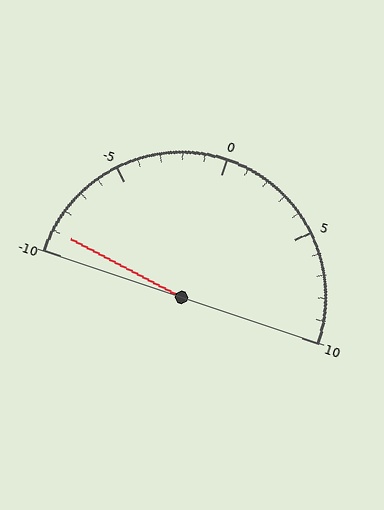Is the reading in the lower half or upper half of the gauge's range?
The reading is in the lower half of the range (-10 to 10).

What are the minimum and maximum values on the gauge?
The gauge ranges from -10 to 10.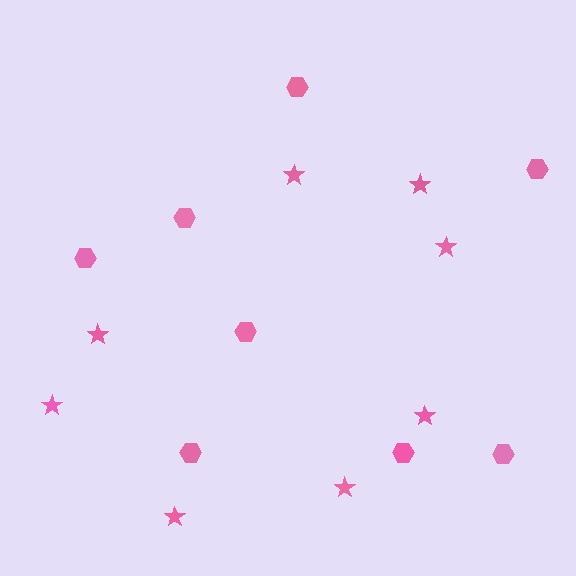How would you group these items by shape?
There are 2 groups: one group of hexagons (8) and one group of stars (8).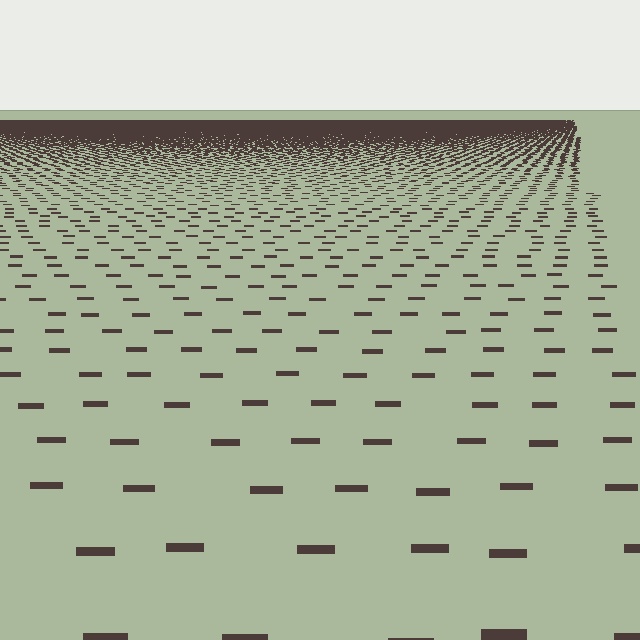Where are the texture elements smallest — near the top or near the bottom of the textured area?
Near the top.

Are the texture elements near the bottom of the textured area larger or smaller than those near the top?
Larger. Near the bottom, elements are closer to the viewer and appear at a bigger on-screen size.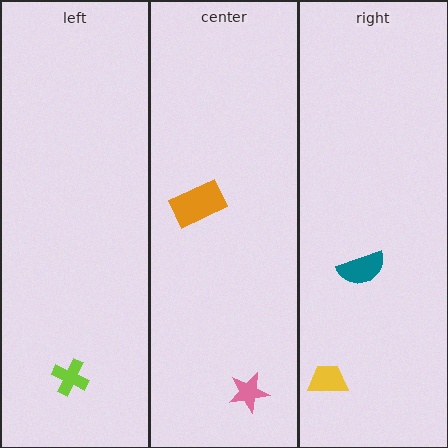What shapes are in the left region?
The lime cross.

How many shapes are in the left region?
1.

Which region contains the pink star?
The center region.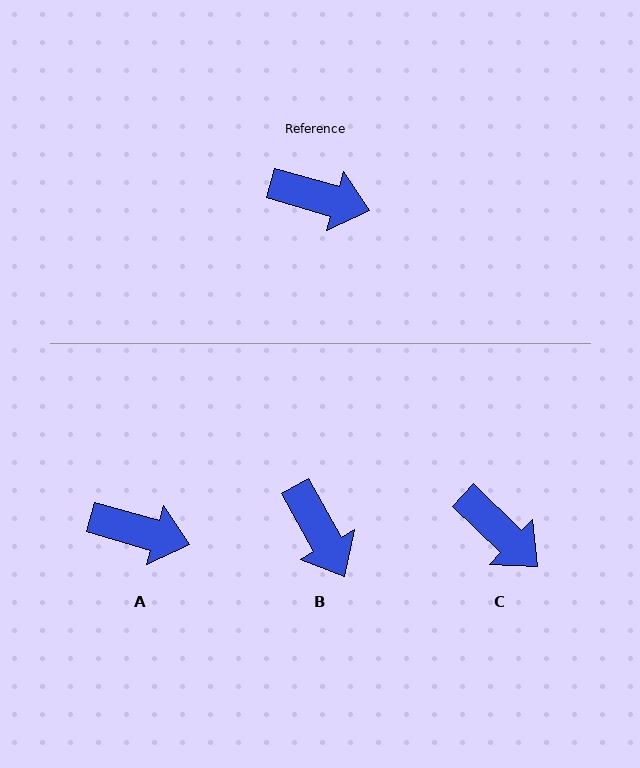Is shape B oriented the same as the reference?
No, it is off by about 46 degrees.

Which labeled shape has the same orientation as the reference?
A.